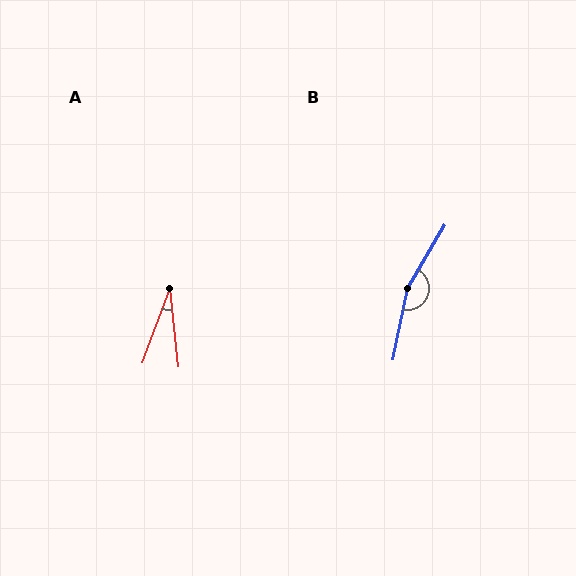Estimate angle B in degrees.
Approximately 161 degrees.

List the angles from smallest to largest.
A (26°), B (161°).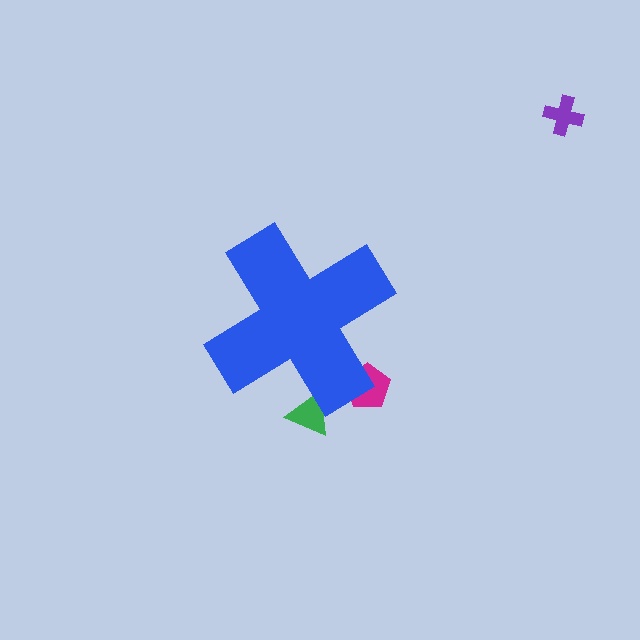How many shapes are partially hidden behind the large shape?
2 shapes are partially hidden.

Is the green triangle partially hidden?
Yes, the green triangle is partially hidden behind the blue cross.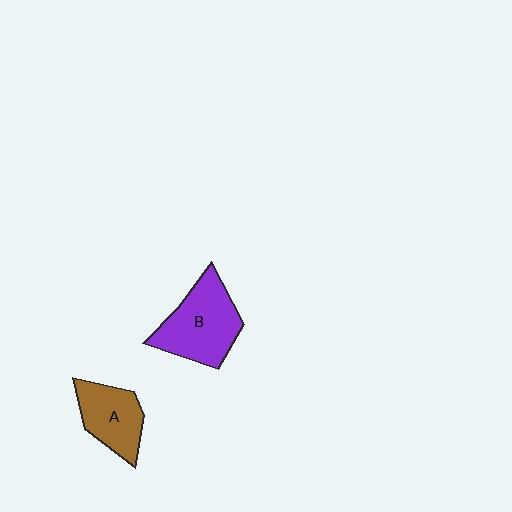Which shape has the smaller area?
Shape A (brown).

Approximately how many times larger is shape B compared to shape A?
Approximately 1.4 times.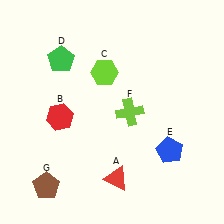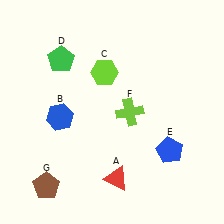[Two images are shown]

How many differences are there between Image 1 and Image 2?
There is 1 difference between the two images.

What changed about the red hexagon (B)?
In Image 1, B is red. In Image 2, it changed to blue.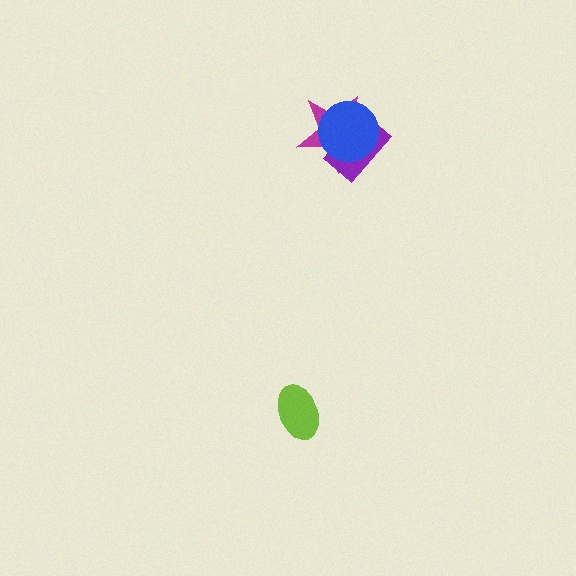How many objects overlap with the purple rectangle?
2 objects overlap with the purple rectangle.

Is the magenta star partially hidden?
Yes, it is partially covered by another shape.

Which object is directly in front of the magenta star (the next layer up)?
The purple rectangle is directly in front of the magenta star.